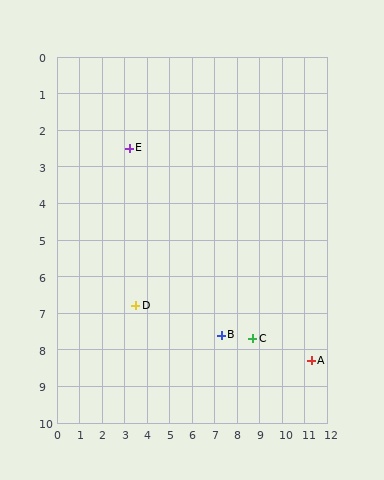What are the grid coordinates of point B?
Point B is at approximately (7.3, 7.6).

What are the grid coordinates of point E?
Point E is at approximately (3.2, 2.5).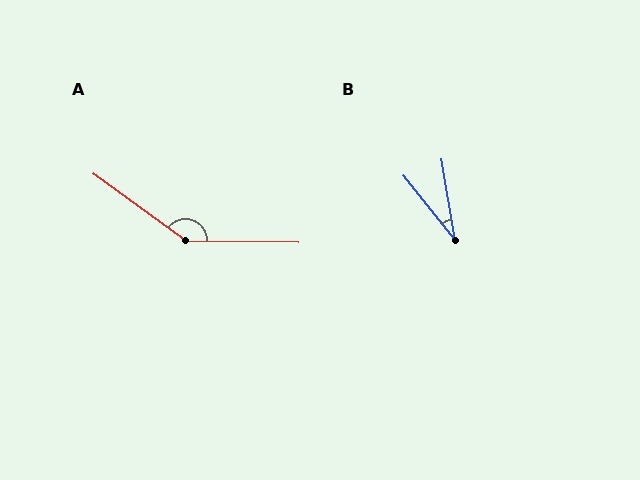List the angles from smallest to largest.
B (30°), A (145°).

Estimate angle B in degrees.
Approximately 30 degrees.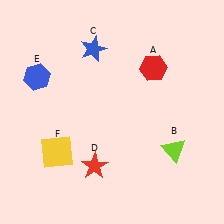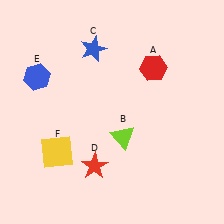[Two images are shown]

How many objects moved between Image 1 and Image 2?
1 object moved between the two images.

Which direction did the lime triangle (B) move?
The lime triangle (B) moved left.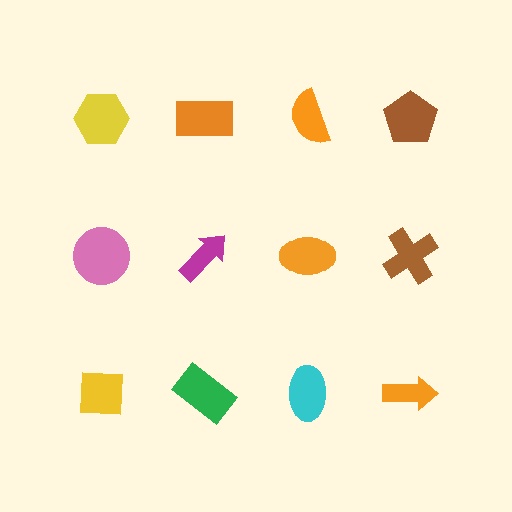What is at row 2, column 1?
A pink circle.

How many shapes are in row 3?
4 shapes.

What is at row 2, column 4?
A brown cross.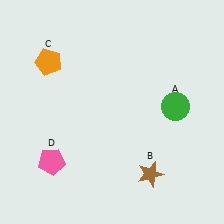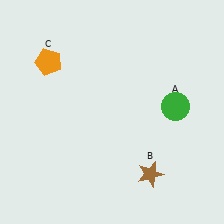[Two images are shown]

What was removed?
The pink pentagon (D) was removed in Image 2.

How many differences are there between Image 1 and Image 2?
There is 1 difference between the two images.